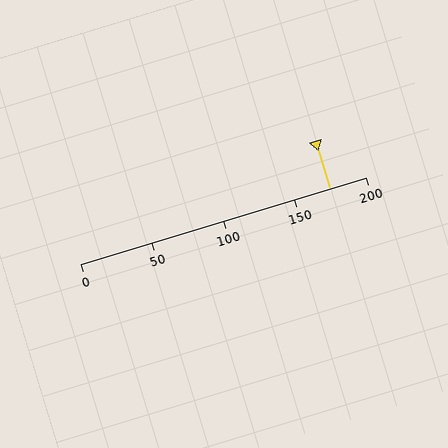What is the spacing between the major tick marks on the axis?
The major ticks are spaced 50 apart.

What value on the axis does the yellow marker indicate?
The marker indicates approximately 175.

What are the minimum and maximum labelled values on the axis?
The axis runs from 0 to 200.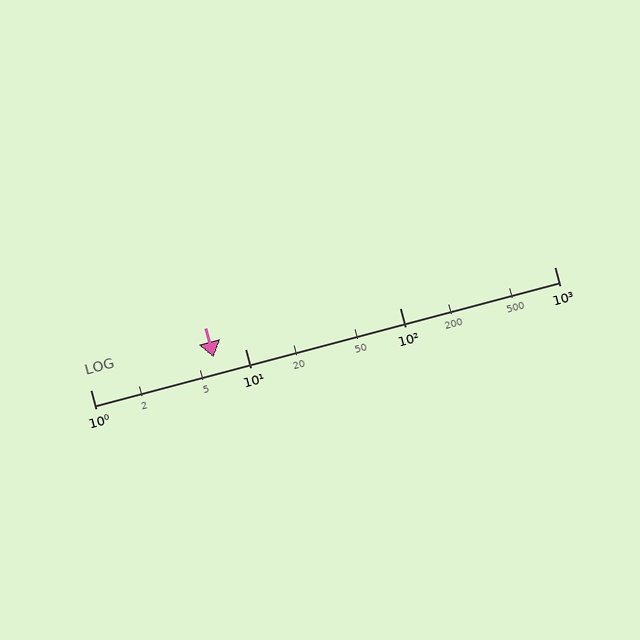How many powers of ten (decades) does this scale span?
The scale spans 3 decades, from 1 to 1000.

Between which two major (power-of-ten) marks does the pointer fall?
The pointer is between 1 and 10.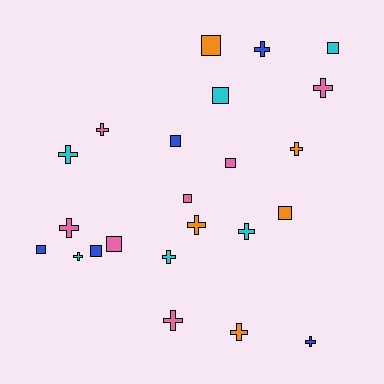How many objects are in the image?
There are 23 objects.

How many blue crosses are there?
There are 2 blue crosses.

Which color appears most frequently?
Pink, with 7 objects.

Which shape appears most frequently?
Cross, with 13 objects.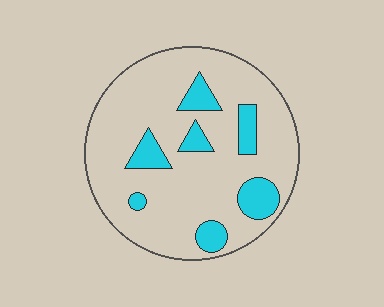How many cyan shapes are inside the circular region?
7.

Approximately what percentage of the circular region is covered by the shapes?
Approximately 15%.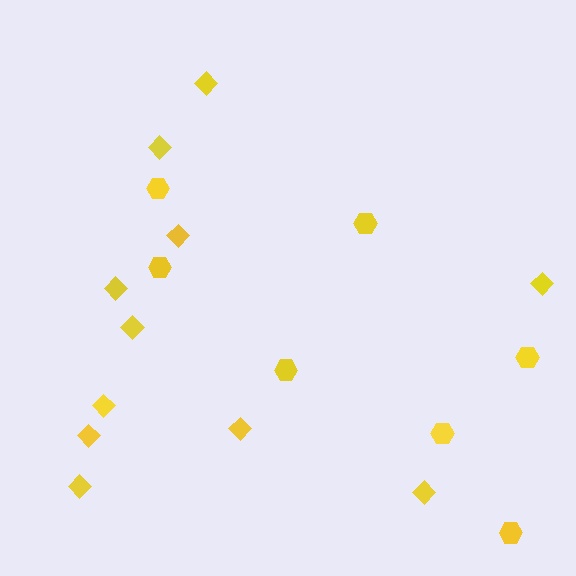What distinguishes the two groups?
There are 2 groups: one group of hexagons (7) and one group of diamonds (11).